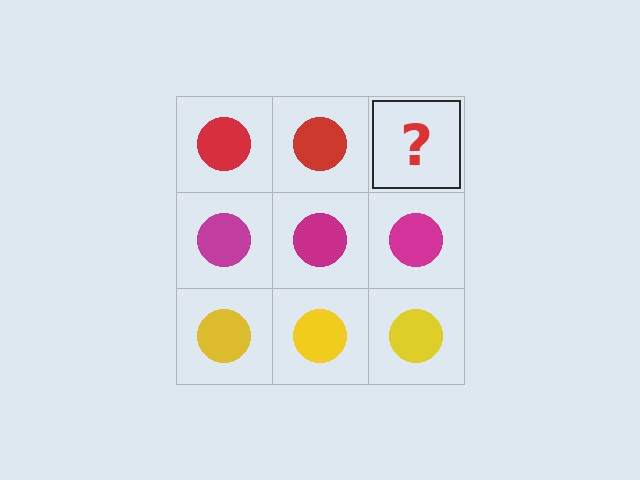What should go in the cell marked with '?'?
The missing cell should contain a red circle.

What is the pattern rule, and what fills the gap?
The rule is that each row has a consistent color. The gap should be filled with a red circle.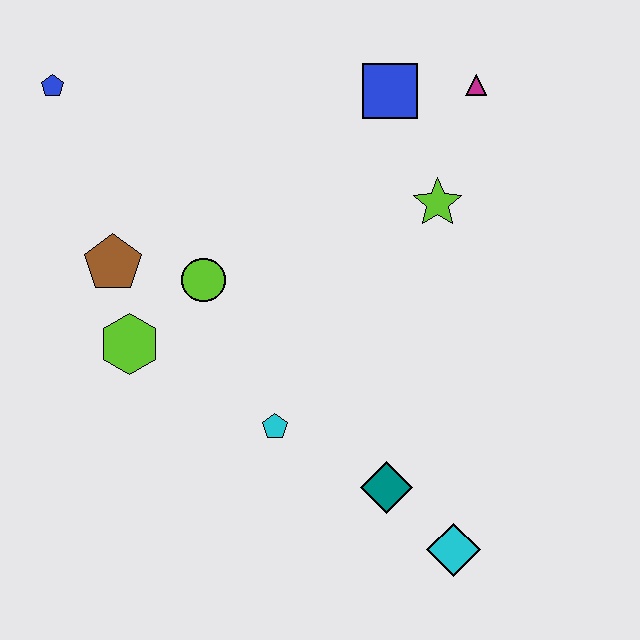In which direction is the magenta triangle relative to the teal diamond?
The magenta triangle is above the teal diamond.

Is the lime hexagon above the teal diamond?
Yes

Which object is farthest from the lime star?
The blue pentagon is farthest from the lime star.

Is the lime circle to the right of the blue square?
No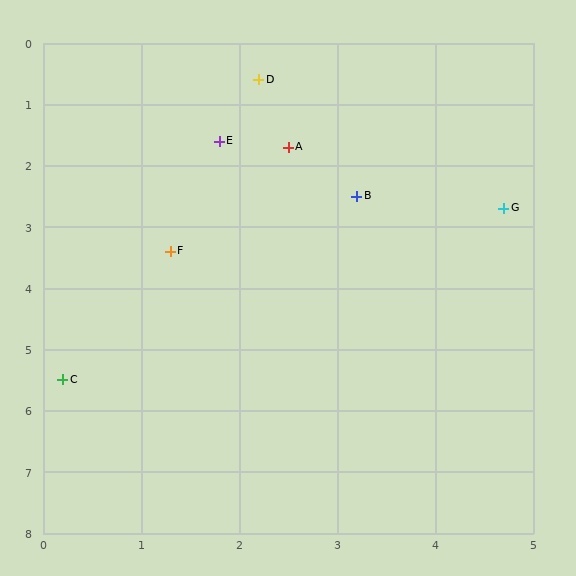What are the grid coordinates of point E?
Point E is at approximately (1.8, 1.6).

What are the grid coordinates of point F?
Point F is at approximately (1.3, 3.4).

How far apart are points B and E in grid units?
Points B and E are about 1.7 grid units apart.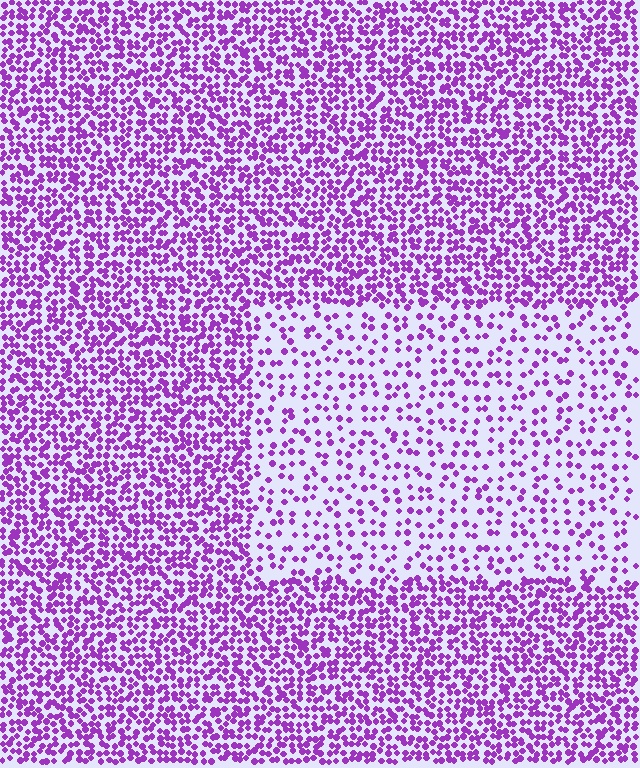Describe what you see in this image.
The image contains small purple elements arranged at two different densities. A rectangle-shaped region is visible where the elements are less densely packed than the surrounding area.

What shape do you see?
I see a rectangle.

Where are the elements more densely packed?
The elements are more densely packed outside the rectangle boundary.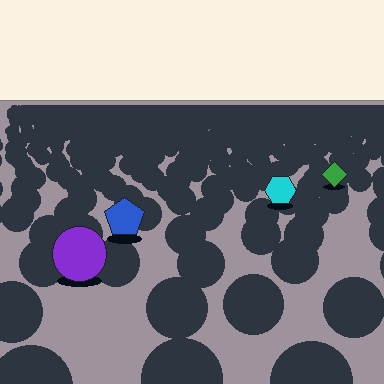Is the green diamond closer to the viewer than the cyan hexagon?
No. The cyan hexagon is closer — you can tell from the texture gradient: the ground texture is coarser near it.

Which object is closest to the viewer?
The purple circle is closest. The texture marks near it are larger and more spread out.